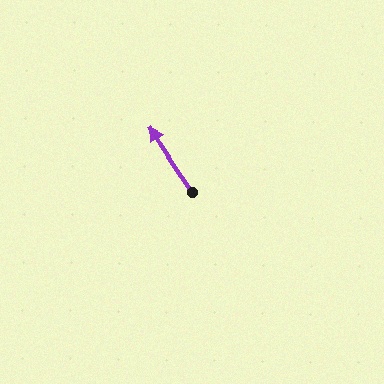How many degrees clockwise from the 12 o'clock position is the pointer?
Approximately 326 degrees.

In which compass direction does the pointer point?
Northwest.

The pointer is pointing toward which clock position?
Roughly 11 o'clock.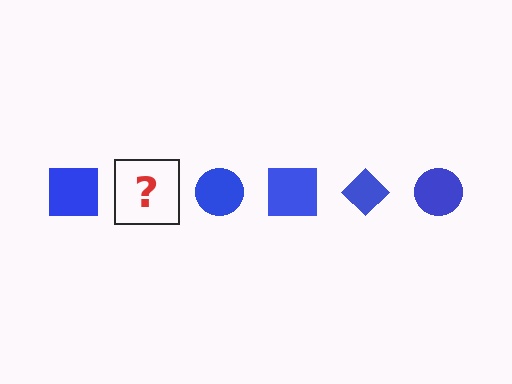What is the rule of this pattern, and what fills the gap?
The rule is that the pattern cycles through square, diamond, circle shapes in blue. The gap should be filled with a blue diamond.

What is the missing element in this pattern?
The missing element is a blue diamond.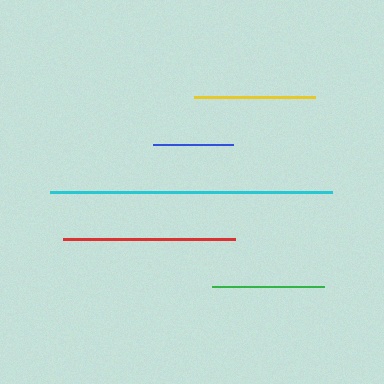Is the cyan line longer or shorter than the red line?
The cyan line is longer than the red line.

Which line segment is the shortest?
The blue line is the shortest at approximately 80 pixels.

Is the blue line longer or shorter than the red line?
The red line is longer than the blue line.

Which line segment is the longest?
The cyan line is the longest at approximately 282 pixels.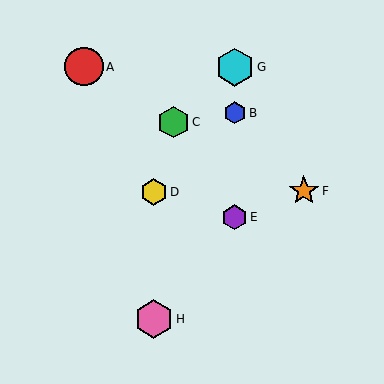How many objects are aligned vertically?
3 objects (B, E, G) are aligned vertically.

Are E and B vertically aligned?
Yes, both are at x≈235.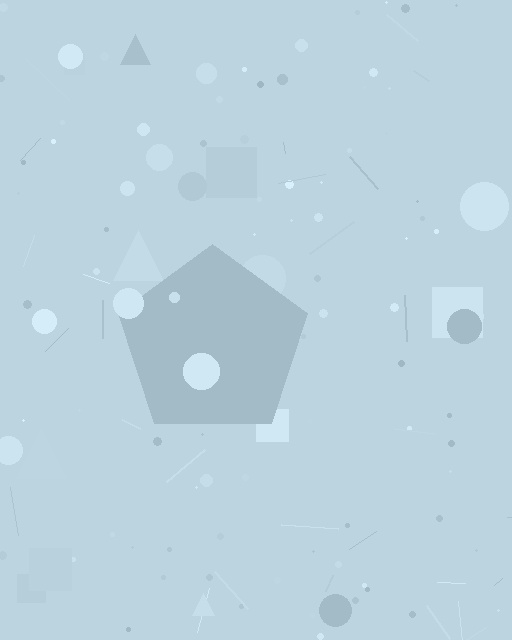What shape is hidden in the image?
A pentagon is hidden in the image.